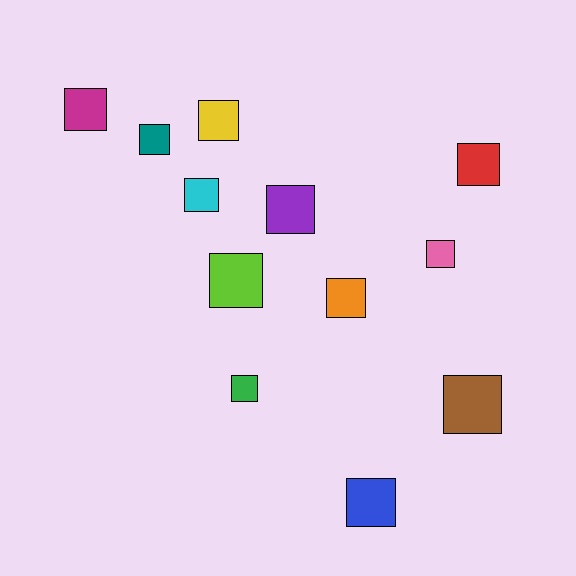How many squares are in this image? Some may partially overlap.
There are 12 squares.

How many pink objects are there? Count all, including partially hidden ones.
There is 1 pink object.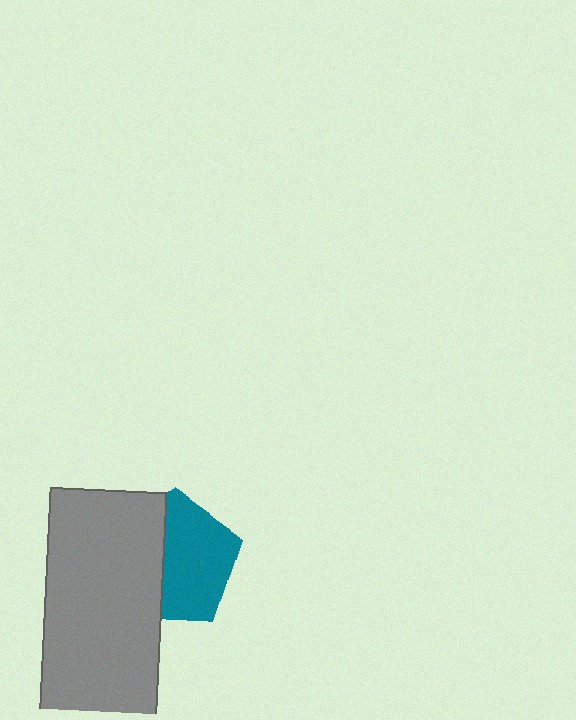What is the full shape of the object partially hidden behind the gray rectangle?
The partially hidden object is a teal pentagon.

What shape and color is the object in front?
The object in front is a gray rectangle.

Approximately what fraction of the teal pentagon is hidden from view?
Roughly 41% of the teal pentagon is hidden behind the gray rectangle.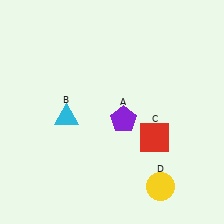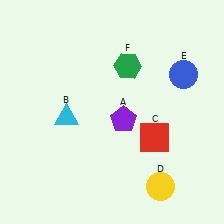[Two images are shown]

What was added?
A blue circle (E), a green hexagon (F) were added in Image 2.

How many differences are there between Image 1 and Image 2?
There are 2 differences between the two images.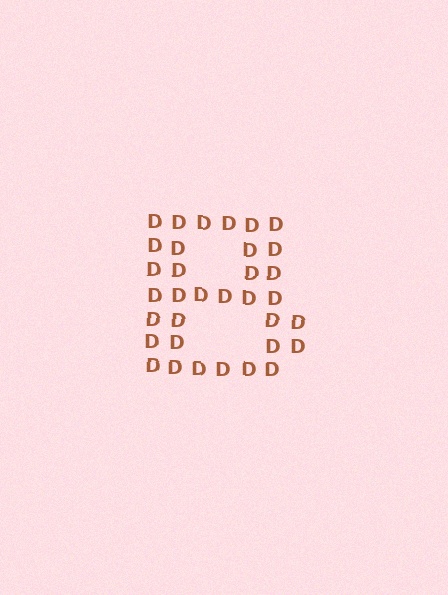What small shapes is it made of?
It is made of small letter D's.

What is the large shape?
The large shape is the letter B.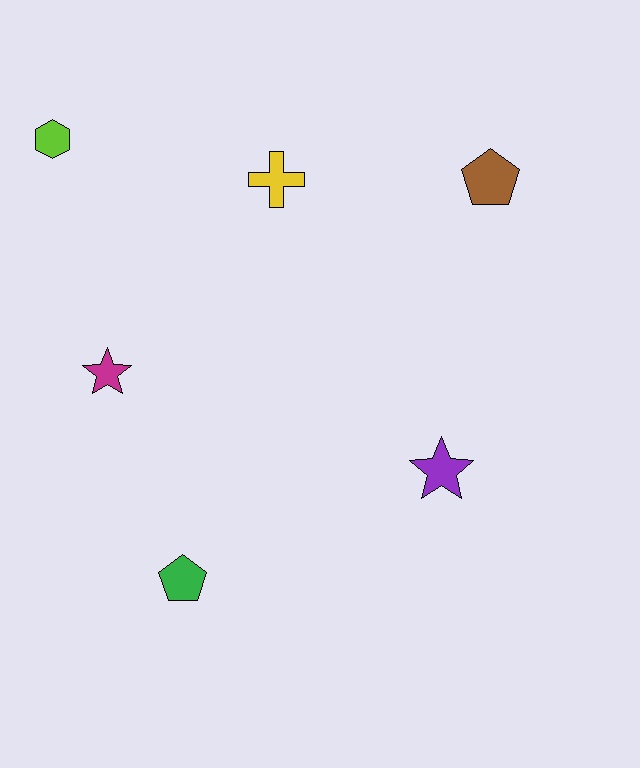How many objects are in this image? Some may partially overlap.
There are 6 objects.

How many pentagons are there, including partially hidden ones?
There are 2 pentagons.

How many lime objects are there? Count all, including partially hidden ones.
There is 1 lime object.